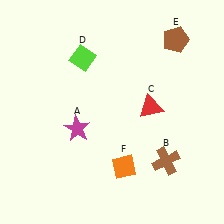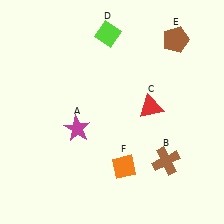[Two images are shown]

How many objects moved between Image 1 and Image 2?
1 object moved between the two images.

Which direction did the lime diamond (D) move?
The lime diamond (D) moved right.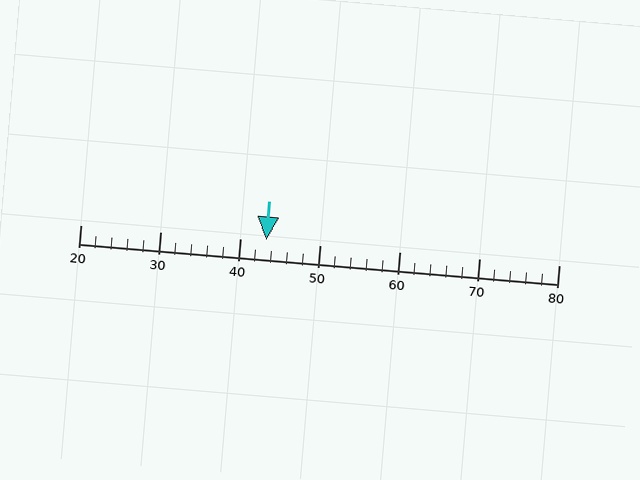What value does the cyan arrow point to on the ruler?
The cyan arrow points to approximately 43.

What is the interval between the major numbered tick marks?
The major tick marks are spaced 10 units apart.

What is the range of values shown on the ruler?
The ruler shows values from 20 to 80.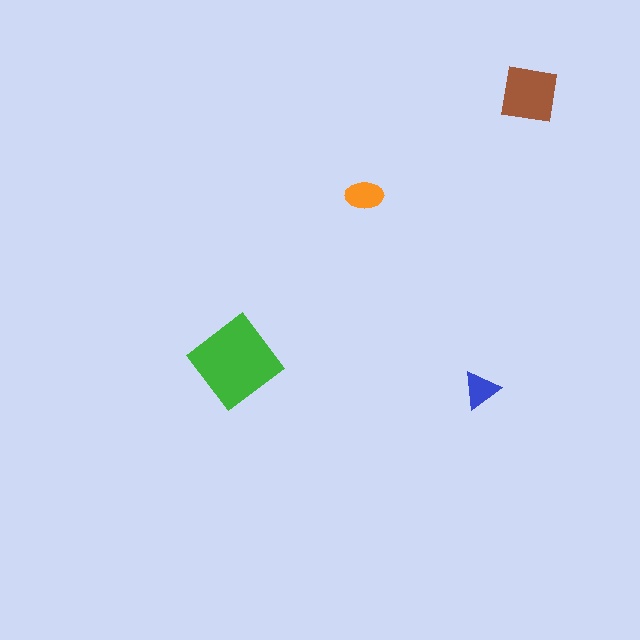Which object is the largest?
The green diamond.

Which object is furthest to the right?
The brown square is rightmost.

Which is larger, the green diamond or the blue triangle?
The green diamond.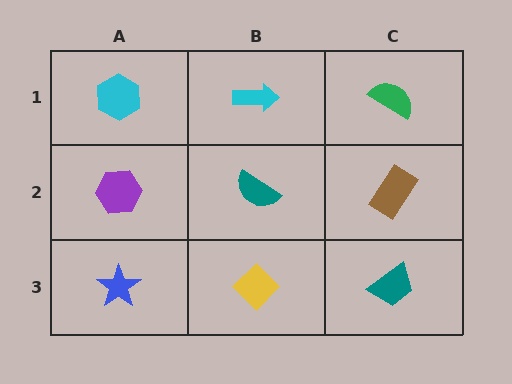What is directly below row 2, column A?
A blue star.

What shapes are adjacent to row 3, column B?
A teal semicircle (row 2, column B), a blue star (row 3, column A), a teal trapezoid (row 3, column C).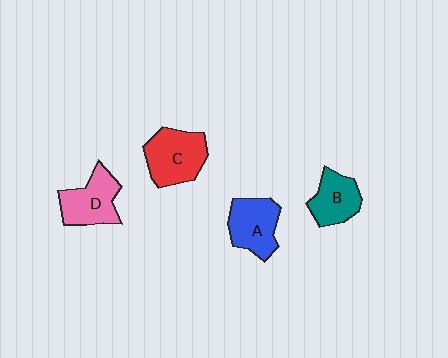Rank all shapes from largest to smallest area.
From largest to smallest: C (red), D (pink), A (blue), B (teal).